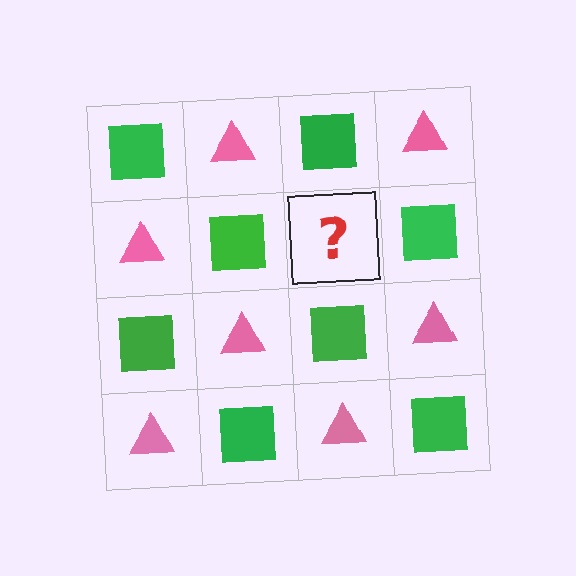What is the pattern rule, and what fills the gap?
The rule is that it alternates green square and pink triangle in a checkerboard pattern. The gap should be filled with a pink triangle.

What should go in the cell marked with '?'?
The missing cell should contain a pink triangle.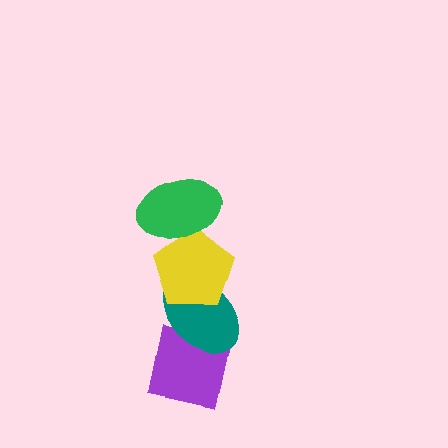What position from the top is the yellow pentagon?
The yellow pentagon is 2nd from the top.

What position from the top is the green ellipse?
The green ellipse is 1st from the top.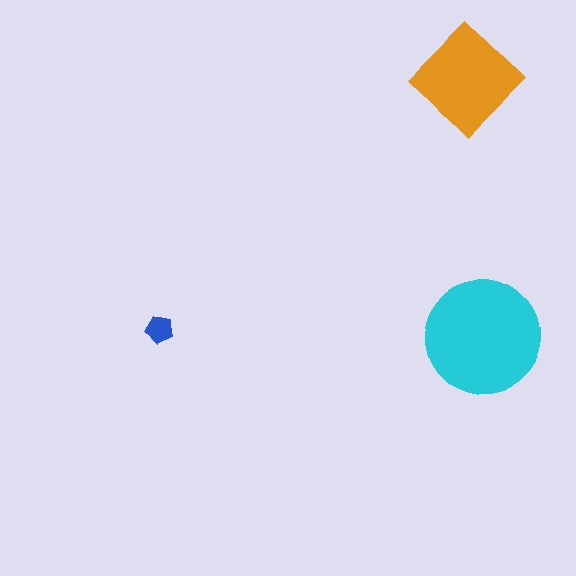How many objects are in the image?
There are 3 objects in the image.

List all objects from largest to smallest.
The cyan circle, the orange diamond, the blue pentagon.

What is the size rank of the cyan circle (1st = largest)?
1st.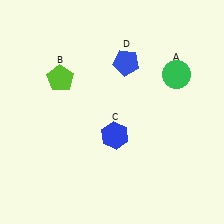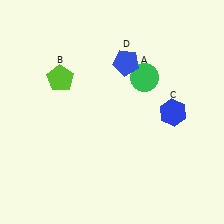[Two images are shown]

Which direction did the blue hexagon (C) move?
The blue hexagon (C) moved right.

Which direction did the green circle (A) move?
The green circle (A) moved left.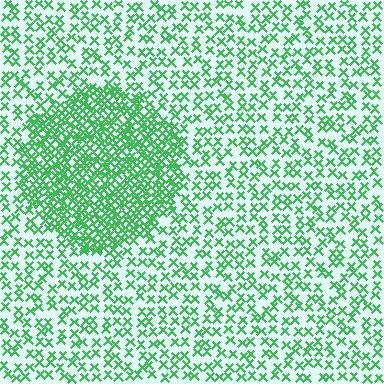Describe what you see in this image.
The image contains small green elements arranged at two different densities. A circle-shaped region is visible where the elements are more densely packed than the surrounding area.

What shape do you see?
I see a circle.